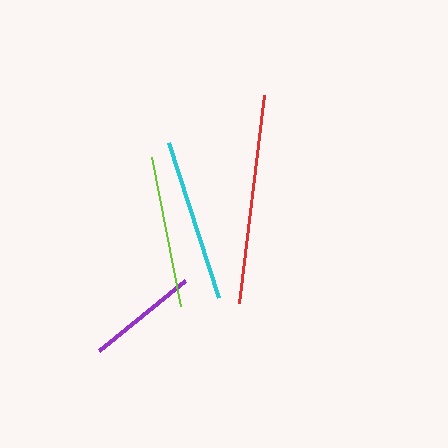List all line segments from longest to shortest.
From longest to shortest: red, cyan, lime, purple.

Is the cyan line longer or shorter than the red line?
The red line is longer than the cyan line.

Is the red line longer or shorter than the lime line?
The red line is longer than the lime line.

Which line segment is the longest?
The red line is the longest at approximately 210 pixels.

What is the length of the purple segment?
The purple segment is approximately 111 pixels long.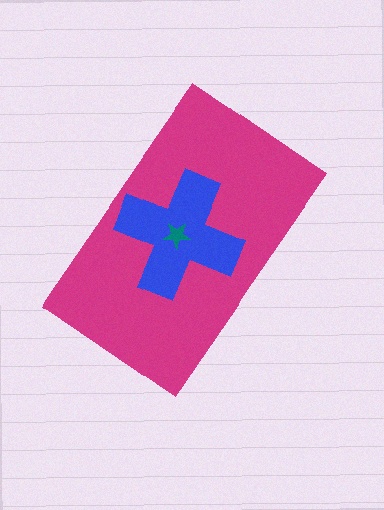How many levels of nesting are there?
3.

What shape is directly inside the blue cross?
The teal star.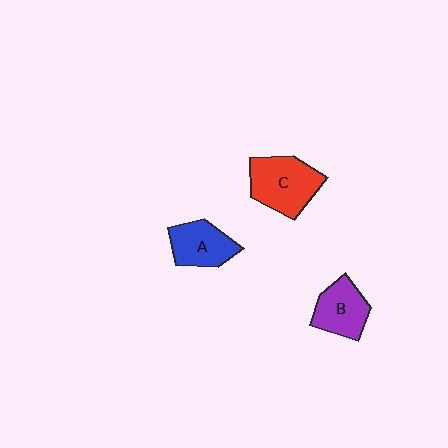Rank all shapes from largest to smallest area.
From largest to smallest: C (red), B (purple), A (blue).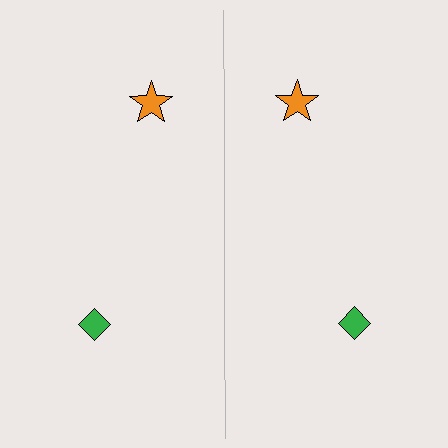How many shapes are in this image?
There are 4 shapes in this image.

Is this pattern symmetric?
Yes, this pattern has bilateral (reflection) symmetry.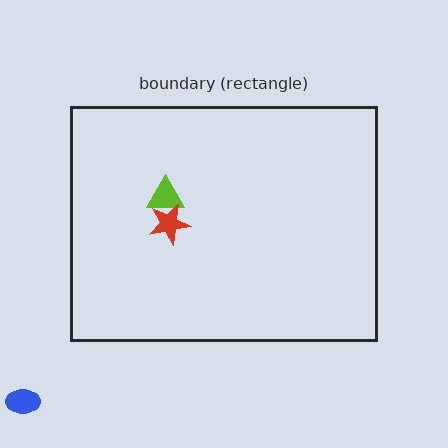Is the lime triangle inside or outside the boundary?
Inside.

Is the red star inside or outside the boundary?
Inside.